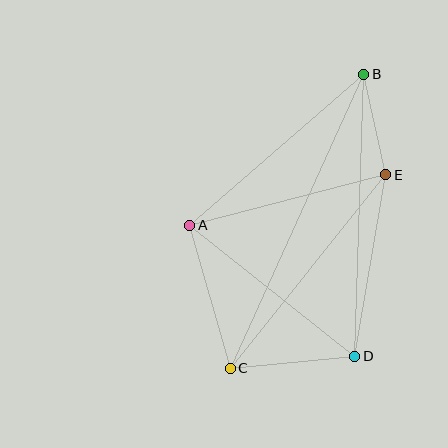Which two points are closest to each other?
Points B and E are closest to each other.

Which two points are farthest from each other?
Points B and C are farthest from each other.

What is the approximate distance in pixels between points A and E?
The distance between A and E is approximately 202 pixels.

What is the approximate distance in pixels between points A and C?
The distance between A and C is approximately 149 pixels.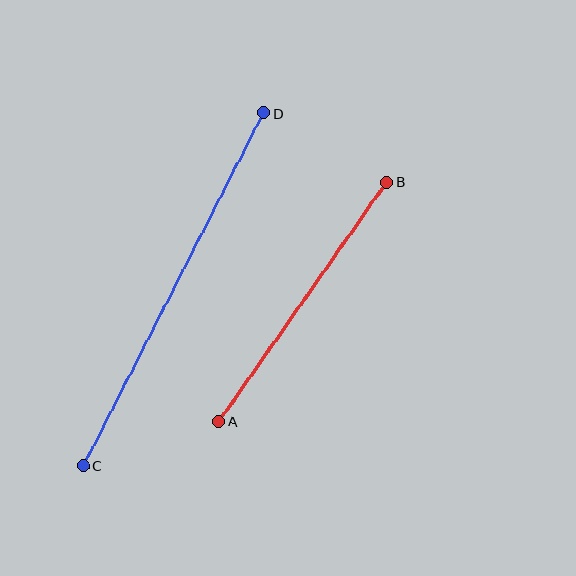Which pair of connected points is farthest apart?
Points C and D are farthest apart.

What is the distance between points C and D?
The distance is approximately 396 pixels.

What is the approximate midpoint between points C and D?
The midpoint is at approximately (173, 289) pixels.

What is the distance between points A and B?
The distance is approximately 293 pixels.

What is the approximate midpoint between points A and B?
The midpoint is at approximately (303, 302) pixels.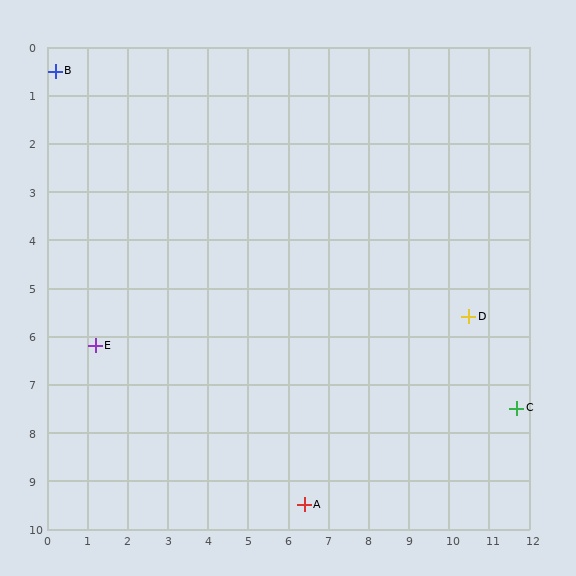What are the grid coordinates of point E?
Point E is at approximately (1.2, 6.2).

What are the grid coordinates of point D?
Point D is at approximately (10.5, 5.6).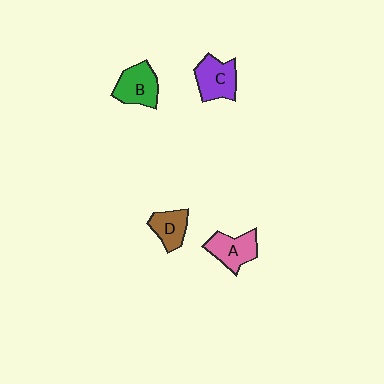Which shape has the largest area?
Shape C (purple).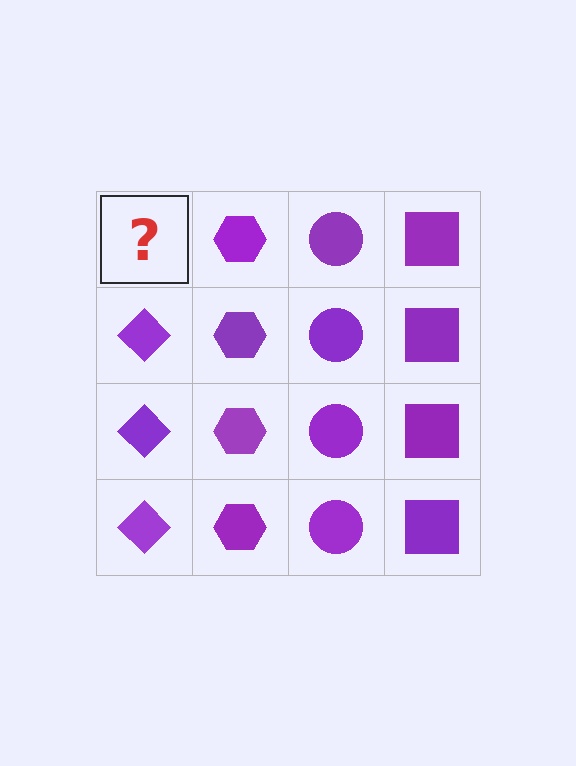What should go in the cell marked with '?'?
The missing cell should contain a purple diamond.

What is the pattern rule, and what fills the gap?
The rule is that each column has a consistent shape. The gap should be filled with a purple diamond.